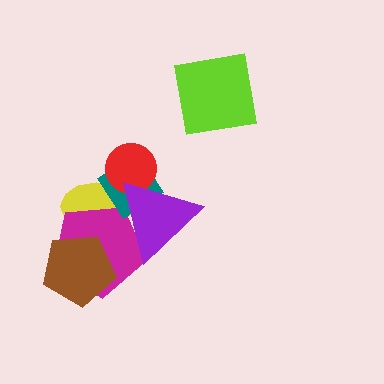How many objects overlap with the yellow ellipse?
5 objects overlap with the yellow ellipse.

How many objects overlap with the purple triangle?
4 objects overlap with the purple triangle.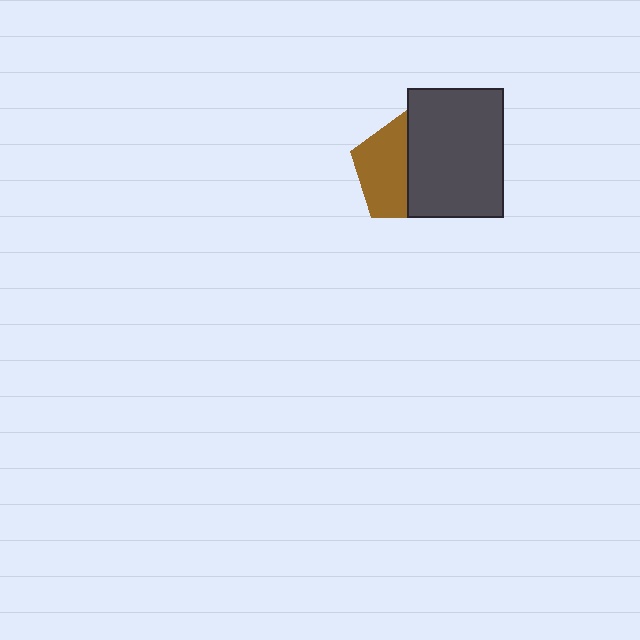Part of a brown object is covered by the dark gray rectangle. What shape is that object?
It is a pentagon.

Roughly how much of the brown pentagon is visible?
About half of it is visible (roughly 51%).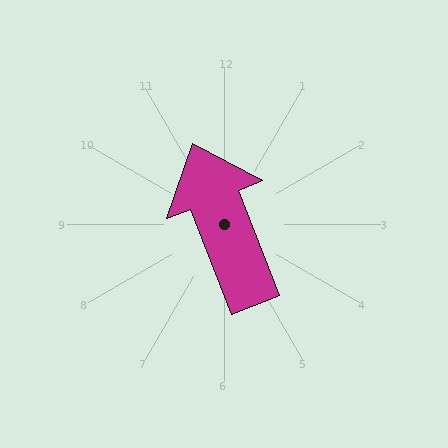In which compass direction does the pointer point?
North.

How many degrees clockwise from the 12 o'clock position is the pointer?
Approximately 339 degrees.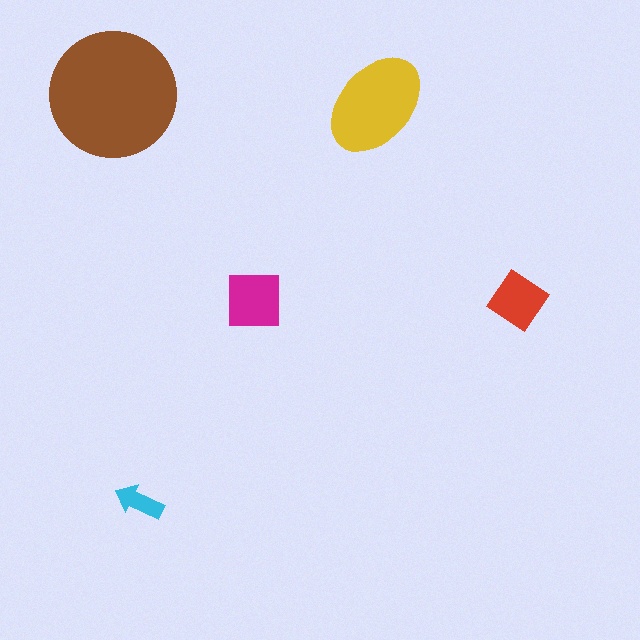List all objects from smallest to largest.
The cyan arrow, the red diamond, the magenta square, the yellow ellipse, the brown circle.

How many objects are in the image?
There are 5 objects in the image.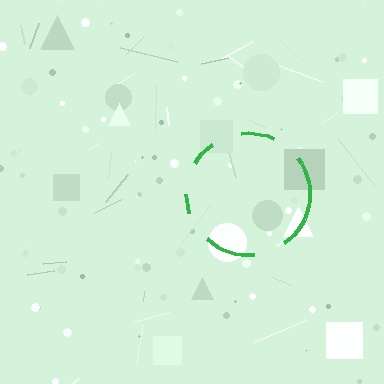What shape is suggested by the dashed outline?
The dashed outline suggests a circle.